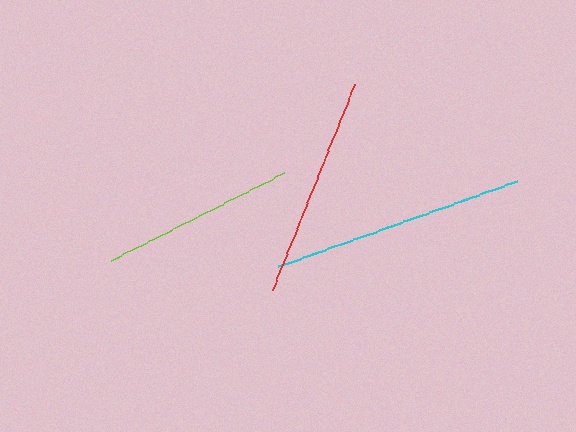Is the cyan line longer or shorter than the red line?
The cyan line is longer than the red line.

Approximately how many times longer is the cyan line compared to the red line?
The cyan line is approximately 1.1 times the length of the red line.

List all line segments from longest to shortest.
From longest to shortest: cyan, red, lime.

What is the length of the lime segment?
The lime segment is approximately 194 pixels long.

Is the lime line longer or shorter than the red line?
The red line is longer than the lime line.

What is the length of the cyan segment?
The cyan segment is approximately 254 pixels long.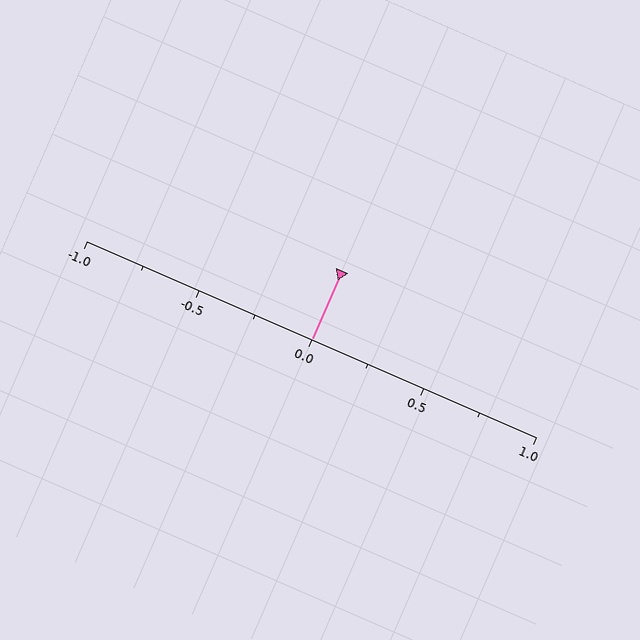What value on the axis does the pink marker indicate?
The marker indicates approximately 0.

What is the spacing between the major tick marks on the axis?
The major ticks are spaced 0.5 apart.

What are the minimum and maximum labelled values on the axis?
The axis runs from -1.0 to 1.0.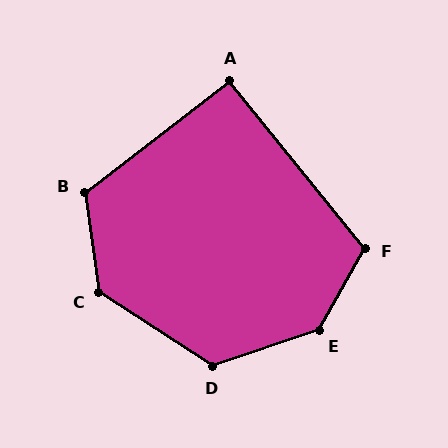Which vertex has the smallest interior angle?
A, at approximately 92 degrees.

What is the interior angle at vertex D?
Approximately 128 degrees (obtuse).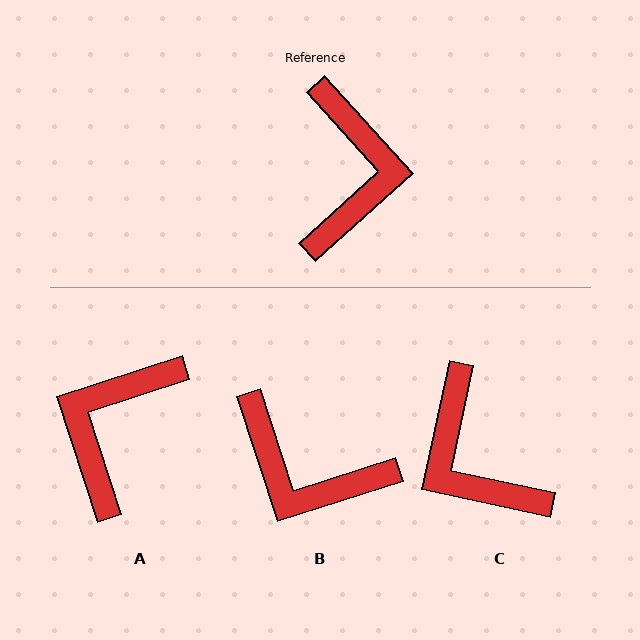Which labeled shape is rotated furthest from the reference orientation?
A, about 156 degrees away.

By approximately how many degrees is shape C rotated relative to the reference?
Approximately 144 degrees clockwise.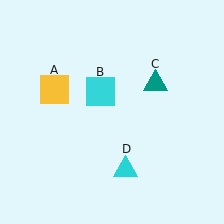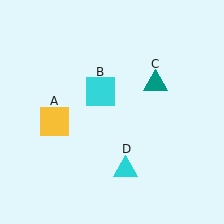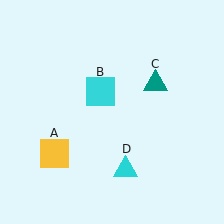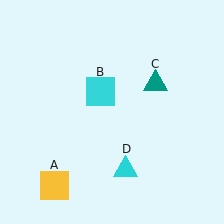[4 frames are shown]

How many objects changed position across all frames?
1 object changed position: yellow square (object A).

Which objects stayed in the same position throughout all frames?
Cyan square (object B) and teal triangle (object C) and cyan triangle (object D) remained stationary.